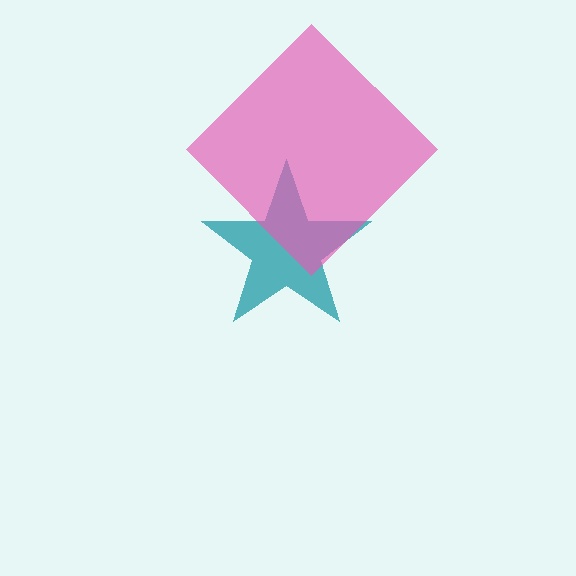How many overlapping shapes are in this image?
There are 2 overlapping shapes in the image.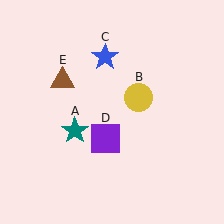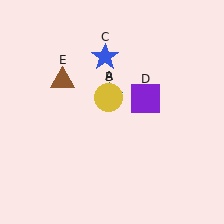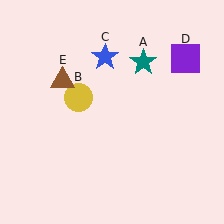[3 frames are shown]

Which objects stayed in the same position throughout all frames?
Blue star (object C) and brown triangle (object E) remained stationary.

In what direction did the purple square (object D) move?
The purple square (object D) moved up and to the right.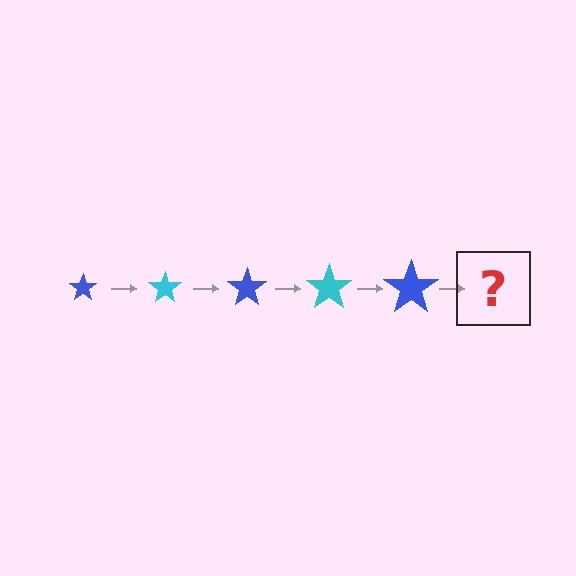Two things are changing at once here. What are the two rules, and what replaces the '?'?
The two rules are that the star grows larger each step and the color cycles through blue and cyan. The '?' should be a cyan star, larger than the previous one.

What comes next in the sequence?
The next element should be a cyan star, larger than the previous one.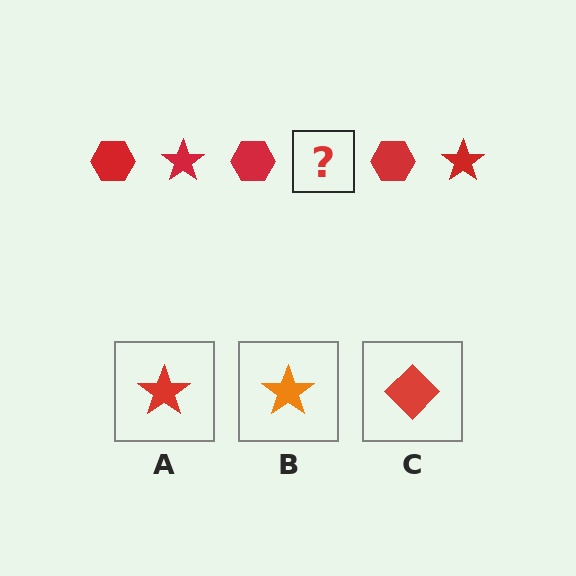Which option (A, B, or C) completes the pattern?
A.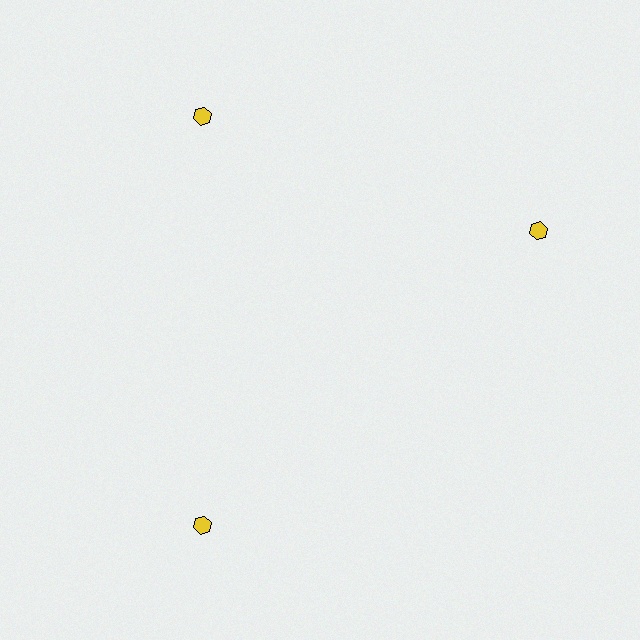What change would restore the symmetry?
The symmetry would be restored by rotating it back into even spacing with its neighbors so that all 3 hexagons sit at equal angles and equal distance from the center.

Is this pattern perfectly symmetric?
No. The 3 yellow hexagons are arranged in a ring, but one element near the 3 o'clock position is rotated out of alignment along the ring, breaking the 3-fold rotational symmetry.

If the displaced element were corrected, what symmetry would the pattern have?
It would have 3-fold rotational symmetry — the pattern would map onto itself every 120 degrees.